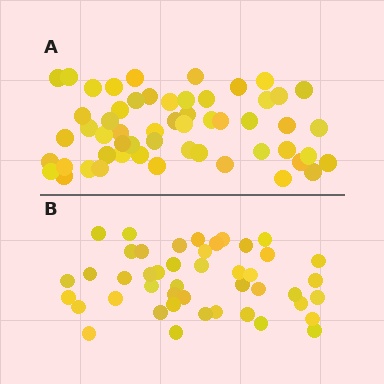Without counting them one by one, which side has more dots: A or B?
Region A (the top region) has more dots.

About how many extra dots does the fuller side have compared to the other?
Region A has roughly 10 or so more dots than region B.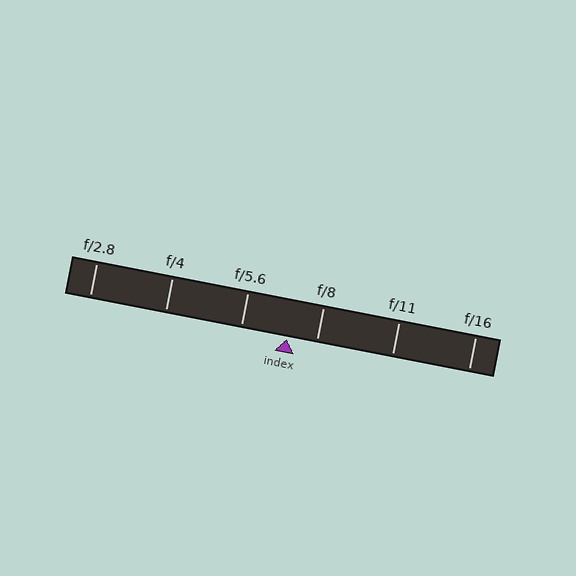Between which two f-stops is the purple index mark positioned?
The index mark is between f/5.6 and f/8.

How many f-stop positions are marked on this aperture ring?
There are 6 f-stop positions marked.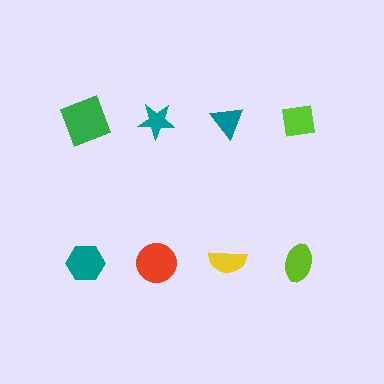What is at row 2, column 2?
A red circle.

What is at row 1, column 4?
A lime square.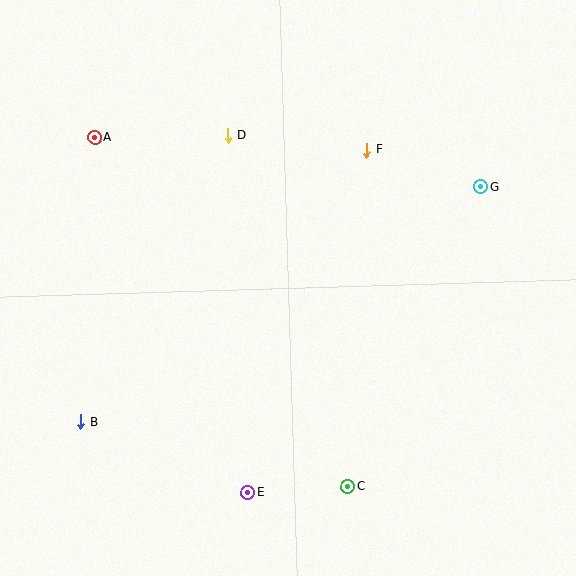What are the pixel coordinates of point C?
Point C is at (348, 487).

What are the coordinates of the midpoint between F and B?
The midpoint between F and B is at (224, 286).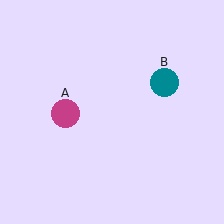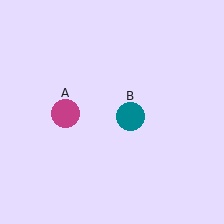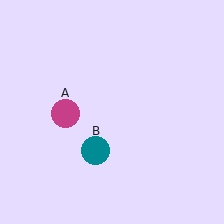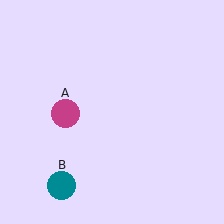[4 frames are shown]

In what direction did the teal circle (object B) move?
The teal circle (object B) moved down and to the left.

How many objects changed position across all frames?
1 object changed position: teal circle (object B).